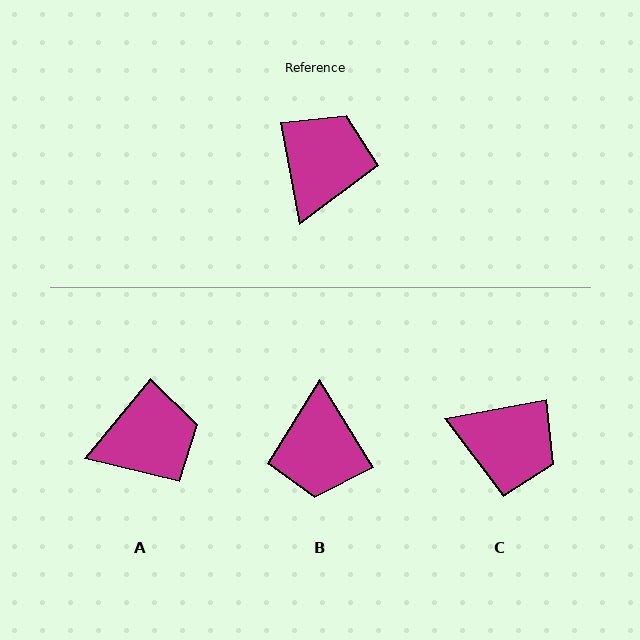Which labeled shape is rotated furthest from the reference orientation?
B, about 159 degrees away.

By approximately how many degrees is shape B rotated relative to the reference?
Approximately 159 degrees clockwise.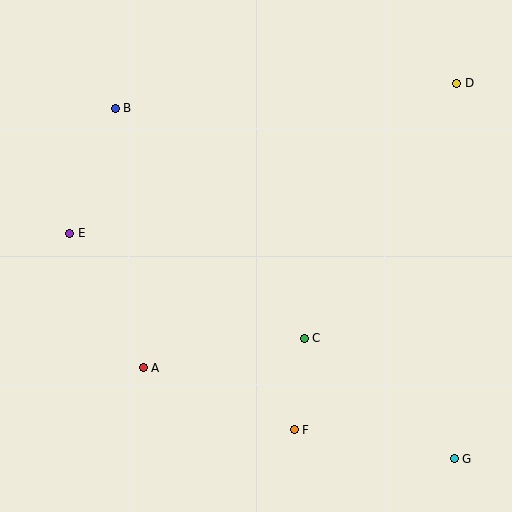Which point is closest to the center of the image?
Point C at (304, 338) is closest to the center.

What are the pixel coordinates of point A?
Point A is at (143, 368).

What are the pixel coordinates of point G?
Point G is at (454, 459).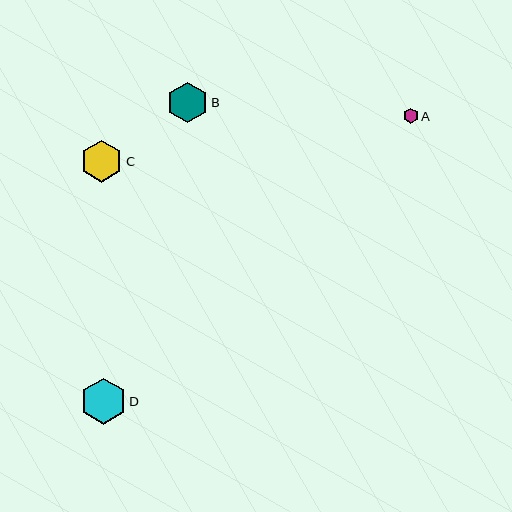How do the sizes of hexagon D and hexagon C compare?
Hexagon D and hexagon C are approximately the same size.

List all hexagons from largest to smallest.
From largest to smallest: D, C, B, A.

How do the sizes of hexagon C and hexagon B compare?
Hexagon C and hexagon B are approximately the same size.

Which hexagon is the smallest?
Hexagon A is the smallest with a size of approximately 15 pixels.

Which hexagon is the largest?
Hexagon D is the largest with a size of approximately 46 pixels.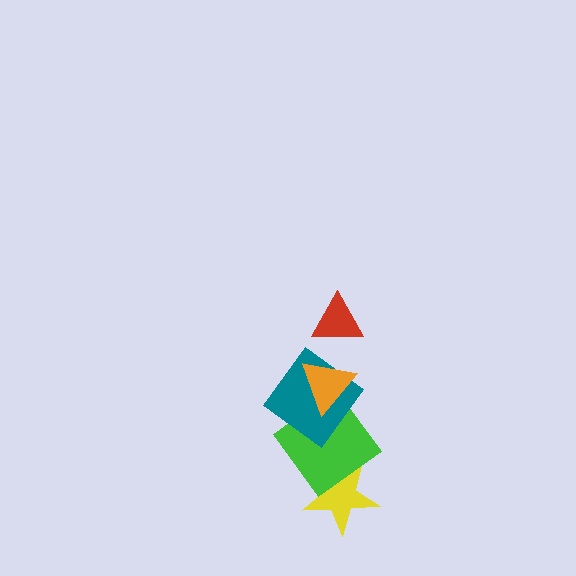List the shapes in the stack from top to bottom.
From top to bottom: the red triangle, the orange triangle, the teal diamond, the green diamond, the yellow star.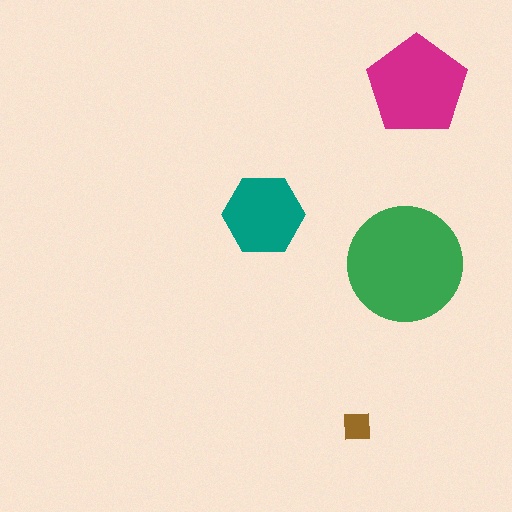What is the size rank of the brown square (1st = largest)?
4th.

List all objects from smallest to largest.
The brown square, the teal hexagon, the magenta pentagon, the green circle.